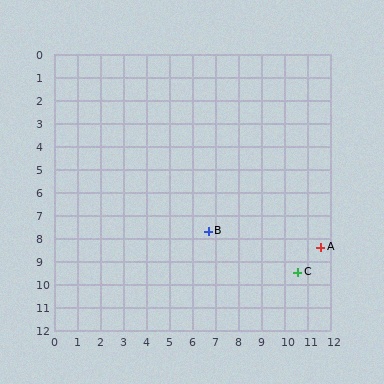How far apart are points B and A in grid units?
Points B and A are about 4.9 grid units apart.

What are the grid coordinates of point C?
Point C is at approximately (10.6, 9.5).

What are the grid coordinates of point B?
Point B is at approximately (6.7, 7.7).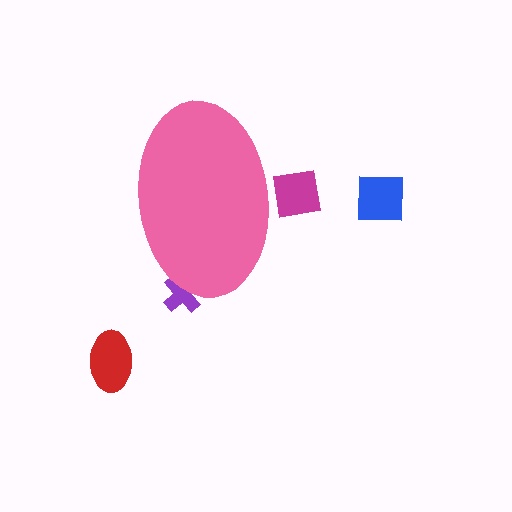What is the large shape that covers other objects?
A pink ellipse.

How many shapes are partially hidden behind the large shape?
2 shapes are partially hidden.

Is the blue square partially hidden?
No, the blue square is fully visible.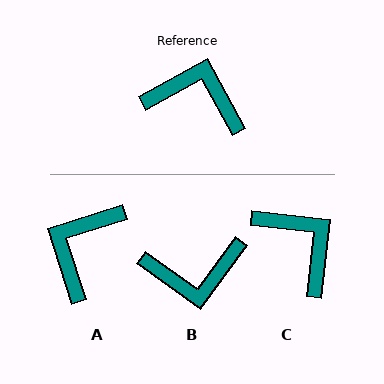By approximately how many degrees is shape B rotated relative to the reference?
Approximately 155 degrees clockwise.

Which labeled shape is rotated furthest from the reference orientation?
B, about 155 degrees away.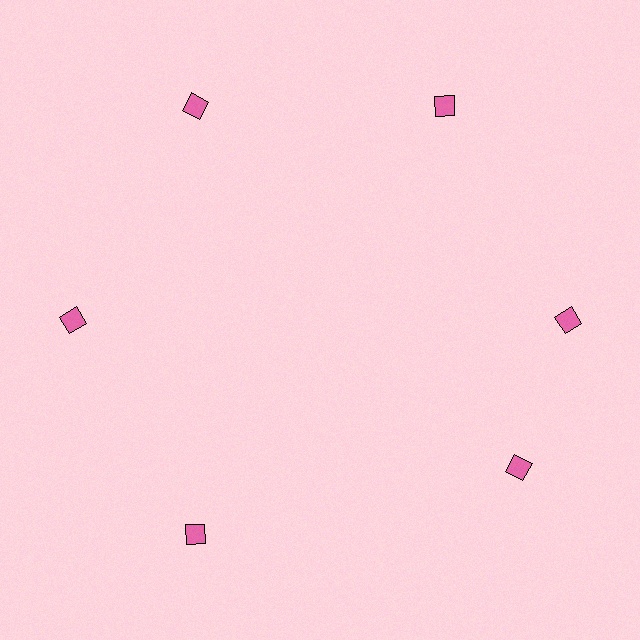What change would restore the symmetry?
The symmetry would be restored by rotating it back into even spacing with its neighbors so that all 6 diamonds sit at equal angles and equal distance from the center.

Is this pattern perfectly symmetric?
No. The 6 pink diamonds are arranged in a ring, but one element near the 5 o'clock position is rotated out of alignment along the ring, breaking the 6-fold rotational symmetry.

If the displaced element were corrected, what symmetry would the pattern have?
It would have 6-fold rotational symmetry — the pattern would map onto itself every 60 degrees.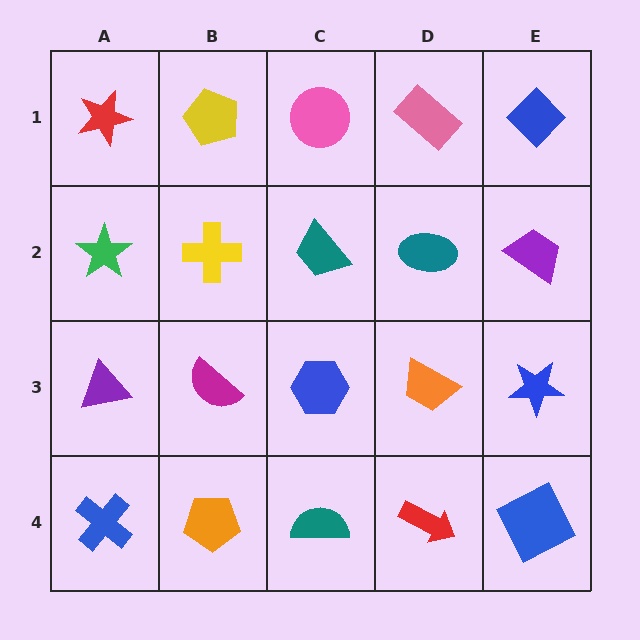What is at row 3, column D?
An orange trapezoid.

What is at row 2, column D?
A teal ellipse.